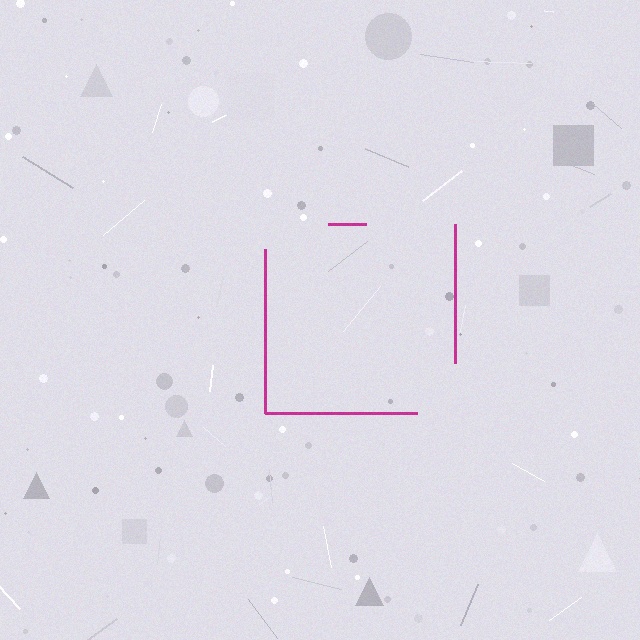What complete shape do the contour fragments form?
The contour fragments form a square.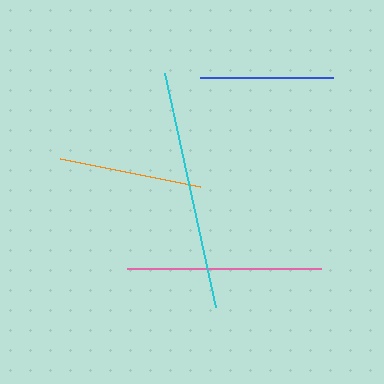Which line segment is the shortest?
The blue line is the shortest at approximately 133 pixels.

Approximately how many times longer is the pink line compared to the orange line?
The pink line is approximately 1.4 times the length of the orange line.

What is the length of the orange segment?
The orange segment is approximately 143 pixels long.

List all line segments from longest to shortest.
From longest to shortest: cyan, pink, orange, blue.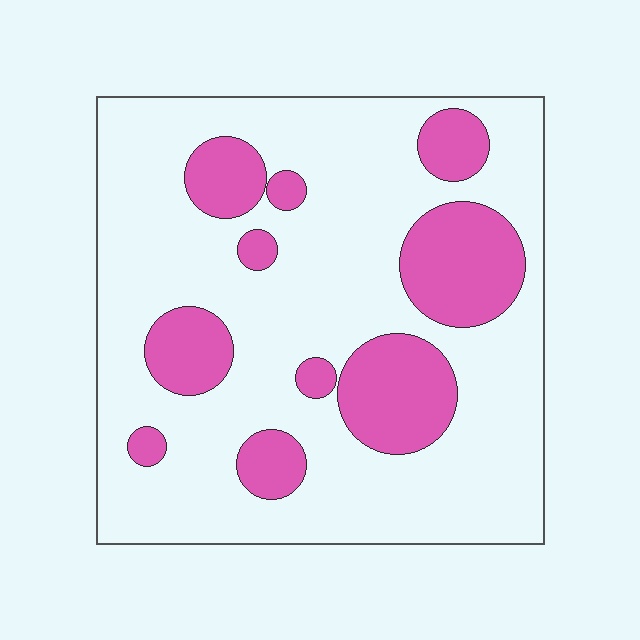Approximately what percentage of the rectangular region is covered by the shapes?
Approximately 25%.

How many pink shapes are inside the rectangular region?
10.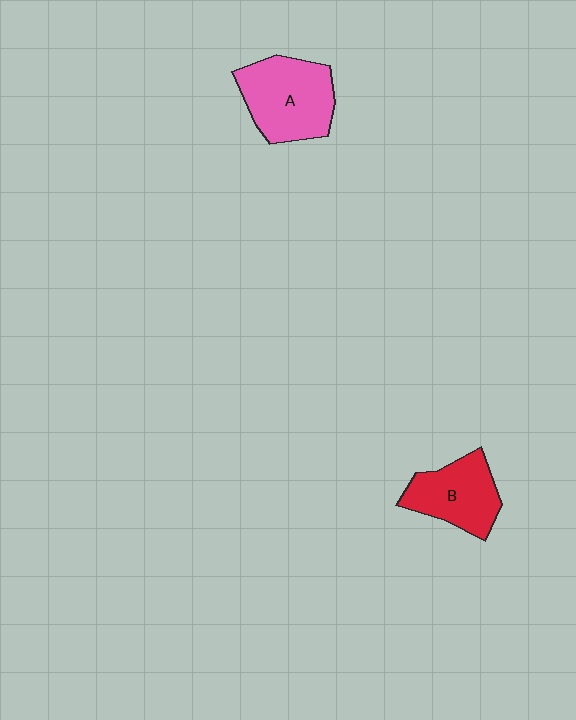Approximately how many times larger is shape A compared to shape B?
Approximately 1.2 times.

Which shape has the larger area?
Shape A (pink).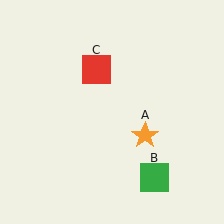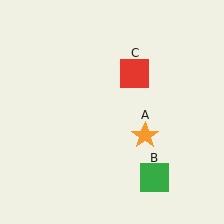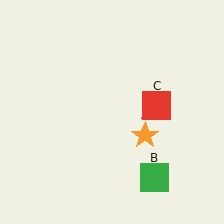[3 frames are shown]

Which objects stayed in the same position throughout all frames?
Orange star (object A) and green square (object B) remained stationary.